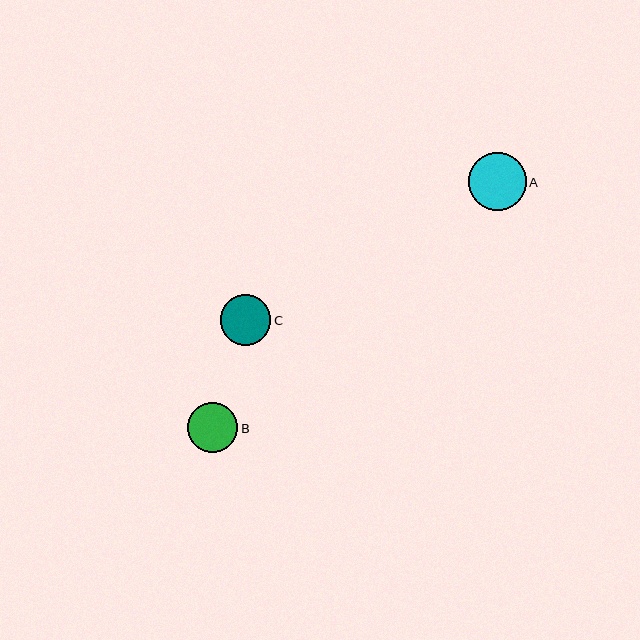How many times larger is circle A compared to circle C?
Circle A is approximately 1.1 times the size of circle C.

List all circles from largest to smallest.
From largest to smallest: A, C, B.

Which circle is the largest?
Circle A is the largest with a size of approximately 58 pixels.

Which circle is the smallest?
Circle B is the smallest with a size of approximately 51 pixels.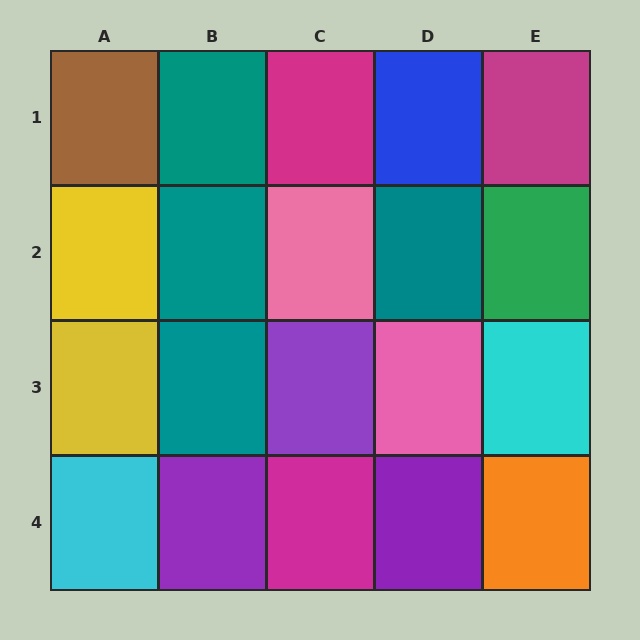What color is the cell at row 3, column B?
Teal.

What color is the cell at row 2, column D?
Teal.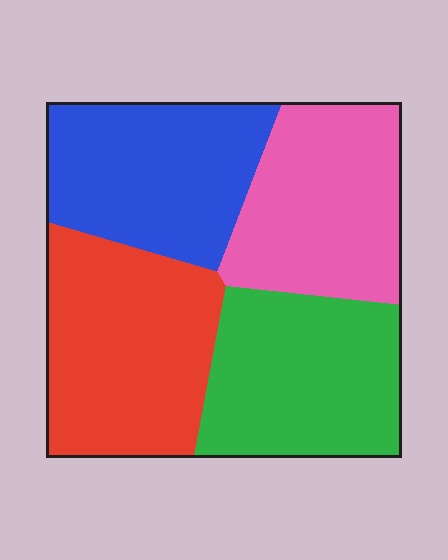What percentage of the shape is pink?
Pink takes up between a sixth and a third of the shape.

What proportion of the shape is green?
Green covers roughly 25% of the shape.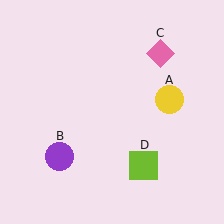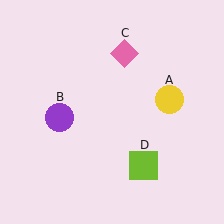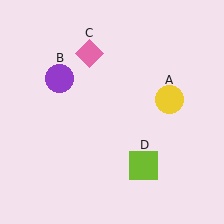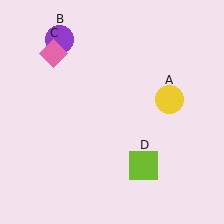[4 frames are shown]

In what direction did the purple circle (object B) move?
The purple circle (object B) moved up.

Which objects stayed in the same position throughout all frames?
Yellow circle (object A) and lime square (object D) remained stationary.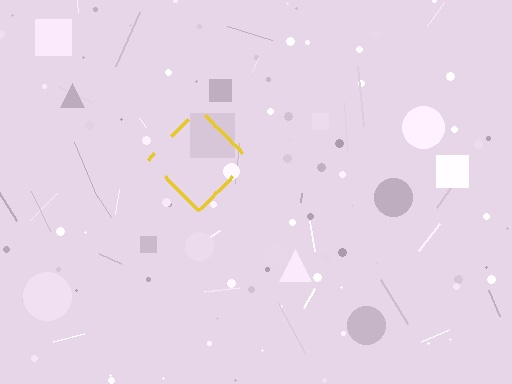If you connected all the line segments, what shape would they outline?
They would outline a diamond.